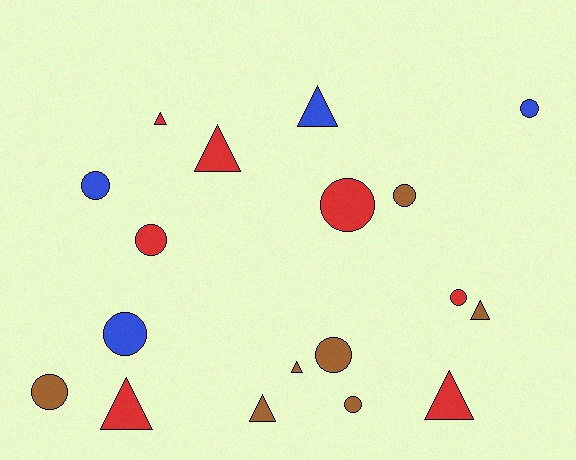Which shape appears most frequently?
Circle, with 10 objects.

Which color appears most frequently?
Red, with 7 objects.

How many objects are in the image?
There are 18 objects.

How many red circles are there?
There are 3 red circles.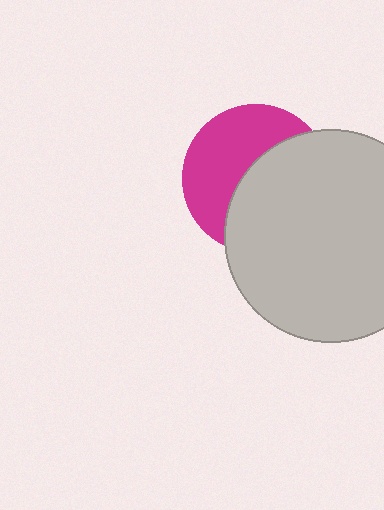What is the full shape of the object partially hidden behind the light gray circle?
The partially hidden object is a magenta circle.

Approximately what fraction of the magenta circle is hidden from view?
Roughly 53% of the magenta circle is hidden behind the light gray circle.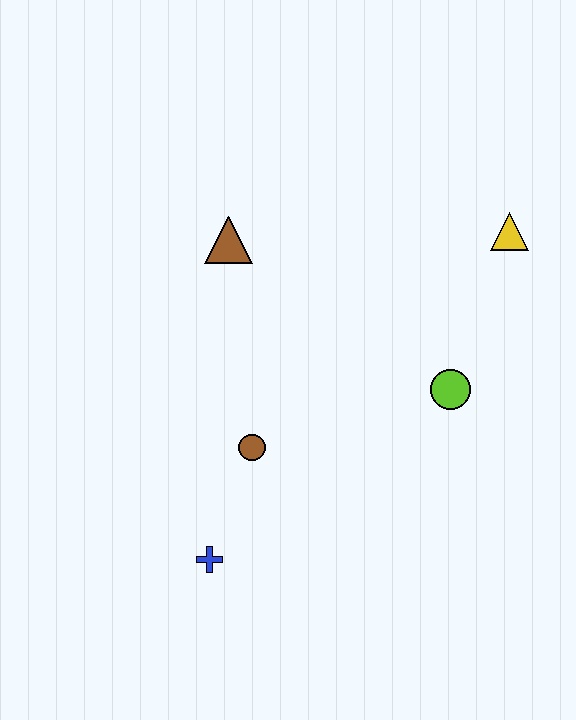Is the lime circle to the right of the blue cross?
Yes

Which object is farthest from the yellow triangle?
The blue cross is farthest from the yellow triangle.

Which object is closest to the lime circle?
The yellow triangle is closest to the lime circle.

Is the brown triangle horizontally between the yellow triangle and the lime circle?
No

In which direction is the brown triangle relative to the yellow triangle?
The brown triangle is to the left of the yellow triangle.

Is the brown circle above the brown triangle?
No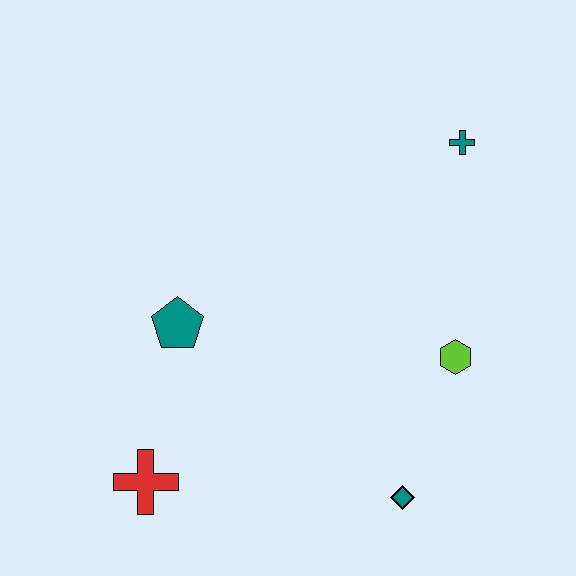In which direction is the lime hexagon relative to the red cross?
The lime hexagon is to the right of the red cross.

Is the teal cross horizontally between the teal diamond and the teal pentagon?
No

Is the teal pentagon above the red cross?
Yes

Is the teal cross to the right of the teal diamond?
Yes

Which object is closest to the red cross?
The teal pentagon is closest to the red cross.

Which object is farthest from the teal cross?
The red cross is farthest from the teal cross.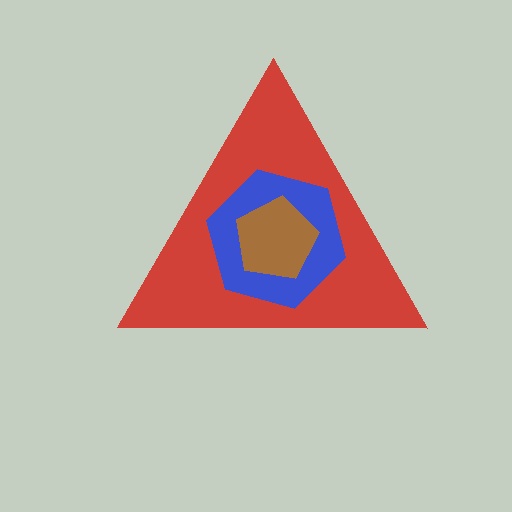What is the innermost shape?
The brown pentagon.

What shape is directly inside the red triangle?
The blue hexagon.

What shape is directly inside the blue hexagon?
The brown pentagon.